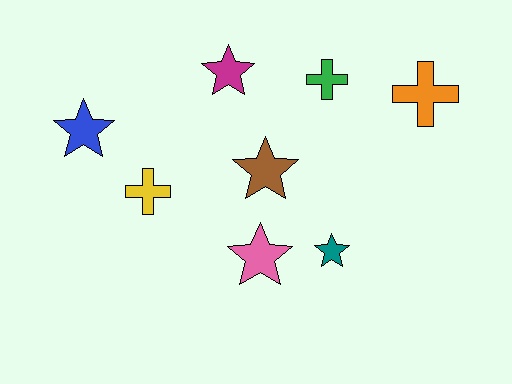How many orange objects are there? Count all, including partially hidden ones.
There is 1 orange object.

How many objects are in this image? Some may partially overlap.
There are 8 objects.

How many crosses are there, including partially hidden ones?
There are 3 crosses.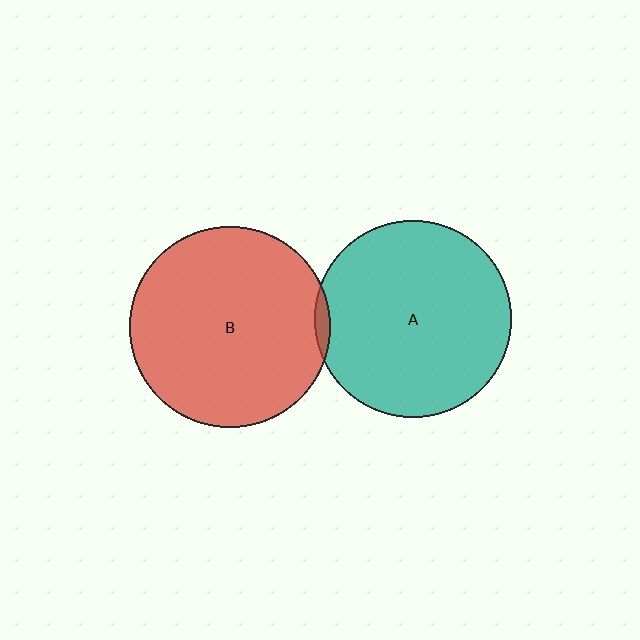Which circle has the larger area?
Circle B (red).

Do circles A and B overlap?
Yes.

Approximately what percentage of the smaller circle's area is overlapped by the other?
Approximately 5%.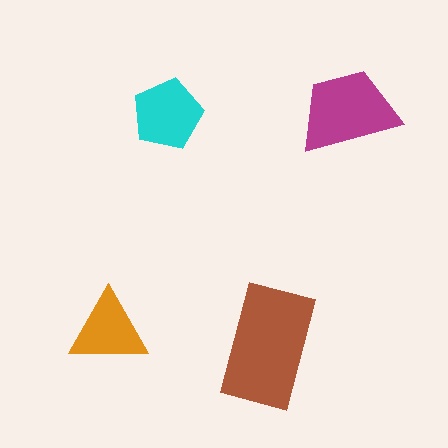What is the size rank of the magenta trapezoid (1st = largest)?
2nd.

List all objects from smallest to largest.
The orange triangle, the cyan pentagon, the magenta trapezoid, the brown rectangle.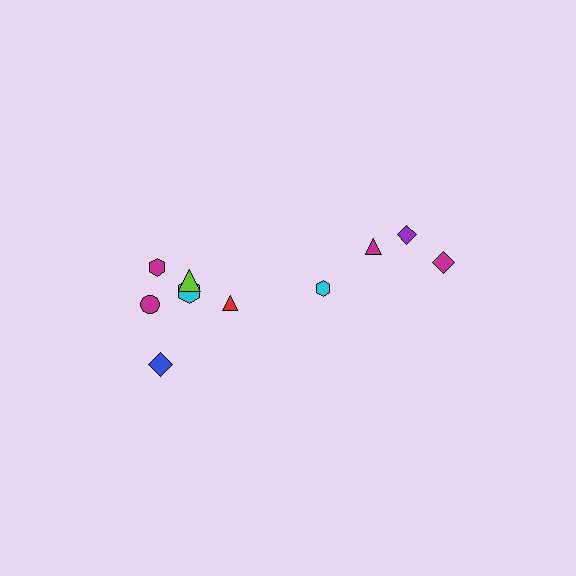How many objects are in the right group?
There are 4 objects.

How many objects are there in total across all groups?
There are 10 objects.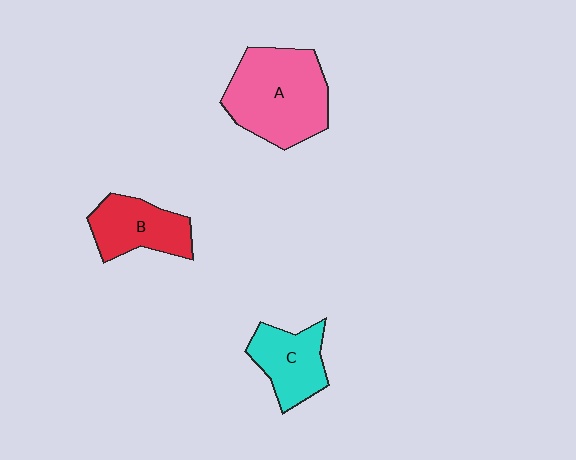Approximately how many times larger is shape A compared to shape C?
Approximately 1.8 times.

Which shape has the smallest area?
Shape C (cyan).